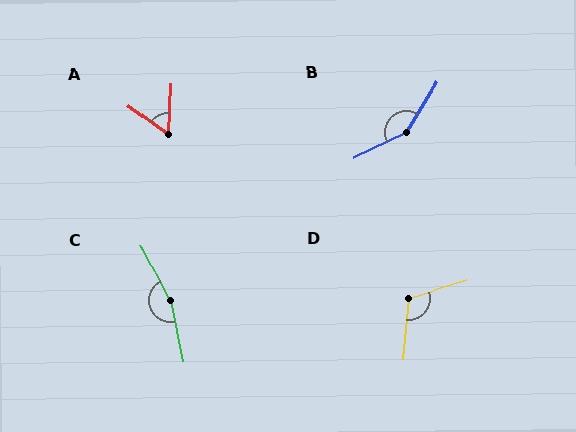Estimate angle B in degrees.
Approximately 148 degrees.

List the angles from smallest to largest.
A (56°), D (112°), B (148°), C (164°).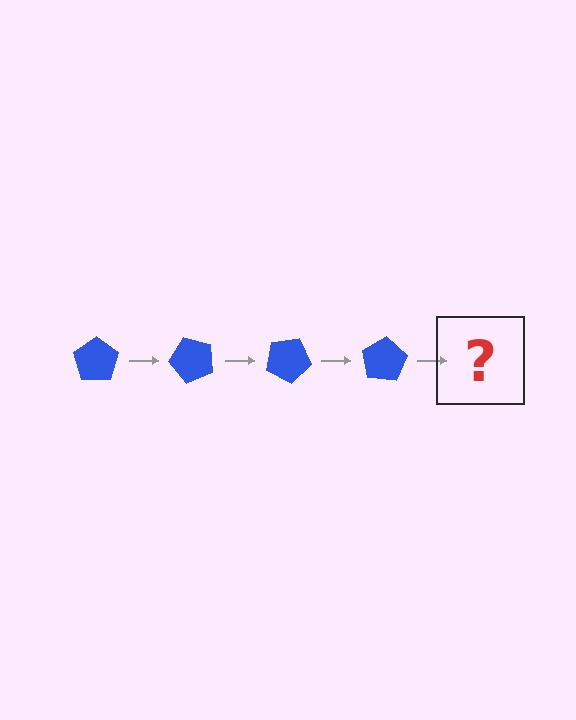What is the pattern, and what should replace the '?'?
The pattern is that the pentagon rotates 50 degrees each step. The '?' should be a blue pentagon rotated 200 degrees.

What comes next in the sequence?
The next element should be a blue pentagon rotated 200 degrees.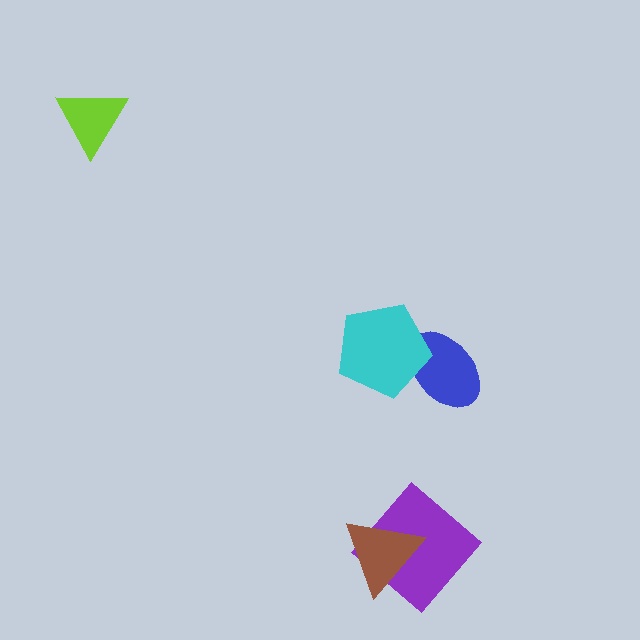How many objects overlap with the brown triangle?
1 object overlaps with the brown triangle.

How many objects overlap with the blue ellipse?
1 object overlaps with the blue ellipse.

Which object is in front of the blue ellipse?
The cyan pentagon is in front of the blue ellipse.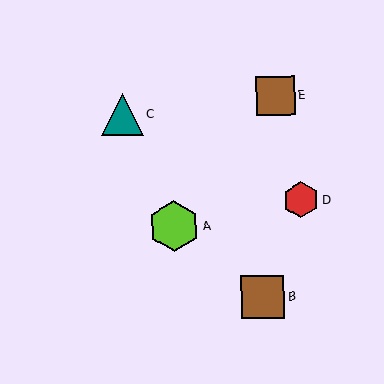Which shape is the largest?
The lime hexagon (labeled A) is the largest.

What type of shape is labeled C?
Shape C is a teal triangle.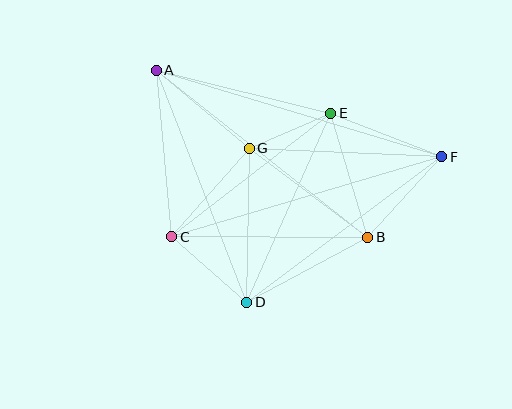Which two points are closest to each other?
Points E and G are closest to each other.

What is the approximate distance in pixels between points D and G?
The distance between D and G is approximately 154 pixels.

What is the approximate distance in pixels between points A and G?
The distance between A and G is approximately 121 pixels.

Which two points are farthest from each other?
Points A and F are farthest from each other.